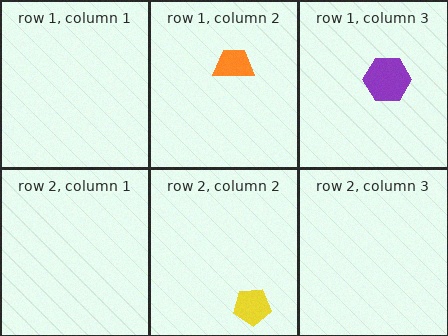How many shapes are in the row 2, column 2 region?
1.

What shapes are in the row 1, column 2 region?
The orange trapezoid.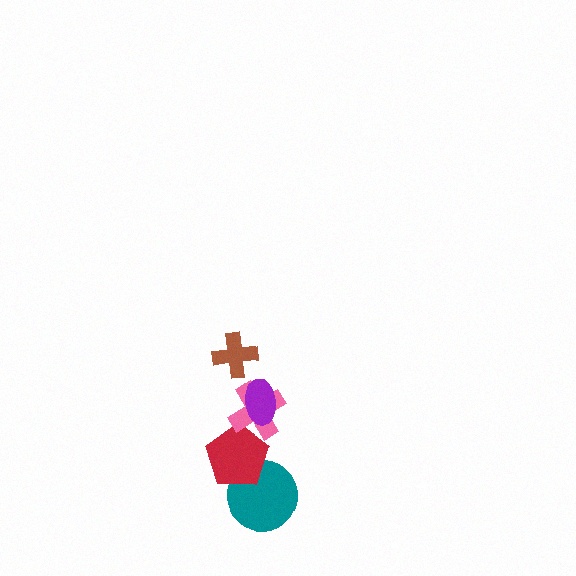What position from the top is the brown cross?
The brown cross is 1st from the top.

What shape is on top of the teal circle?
The red pentagon is on top of the teal circle.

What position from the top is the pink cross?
The pink cross is 3rd from the top.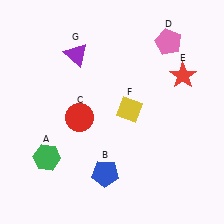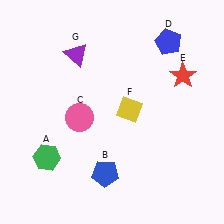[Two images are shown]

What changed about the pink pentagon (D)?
In Image 1, D is pink. In Image 2, it changed to blue.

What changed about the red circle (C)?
In Image 1, C is red. In Image 2, it changed to pink.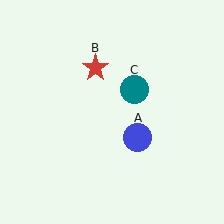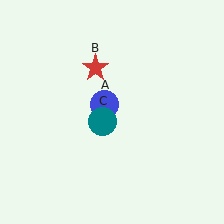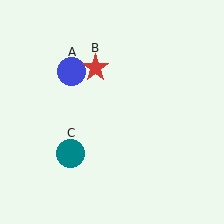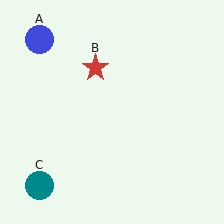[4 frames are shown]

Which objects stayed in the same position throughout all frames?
Red star (object B) remained stationary.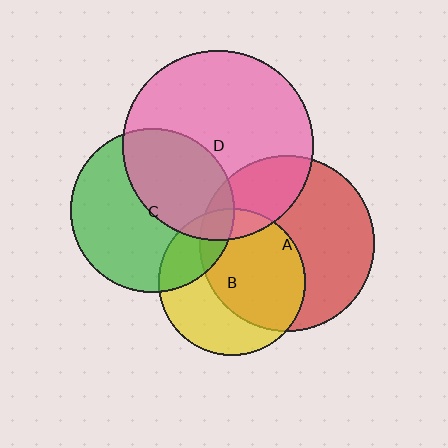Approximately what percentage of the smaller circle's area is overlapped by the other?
Approximately 25%.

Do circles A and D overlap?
Yes.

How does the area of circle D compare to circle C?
Approximately 1.4 times.